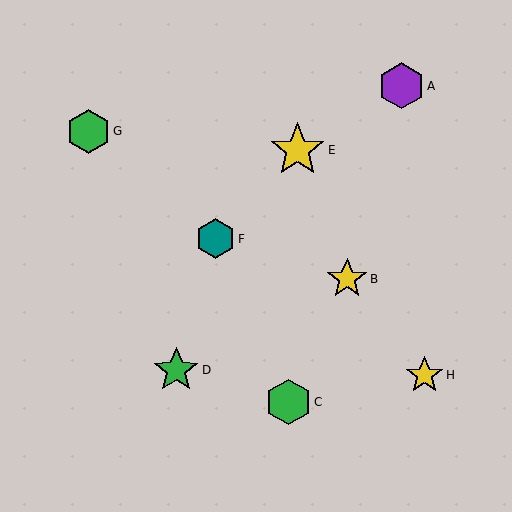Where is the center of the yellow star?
The center of the yellow star is at (298, 150).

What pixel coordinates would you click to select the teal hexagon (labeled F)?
Click at (215, 239) to select the teal hexagon F.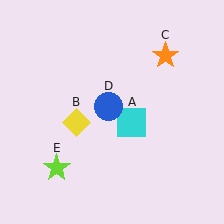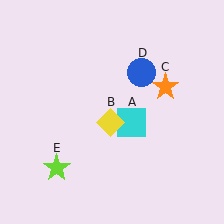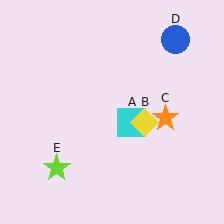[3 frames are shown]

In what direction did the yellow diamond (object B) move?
The yellow diamond (object B) moved right.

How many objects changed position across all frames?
3 objects changed position: yellow diamond (object B), orange star (object C), blue circle (object D).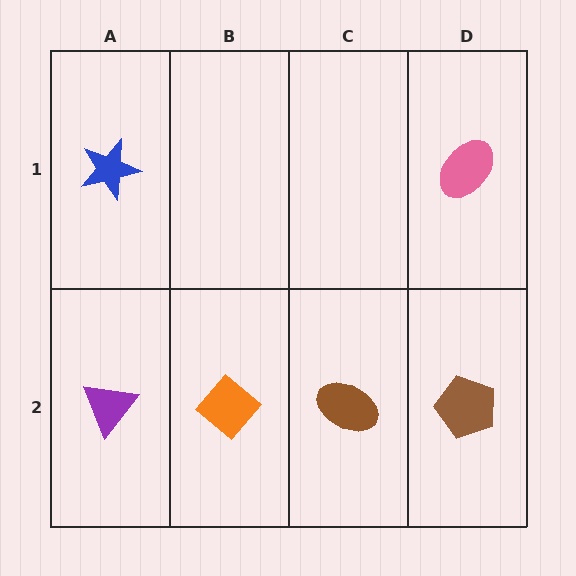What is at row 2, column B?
An orange diamond.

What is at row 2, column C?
A brown ellipse.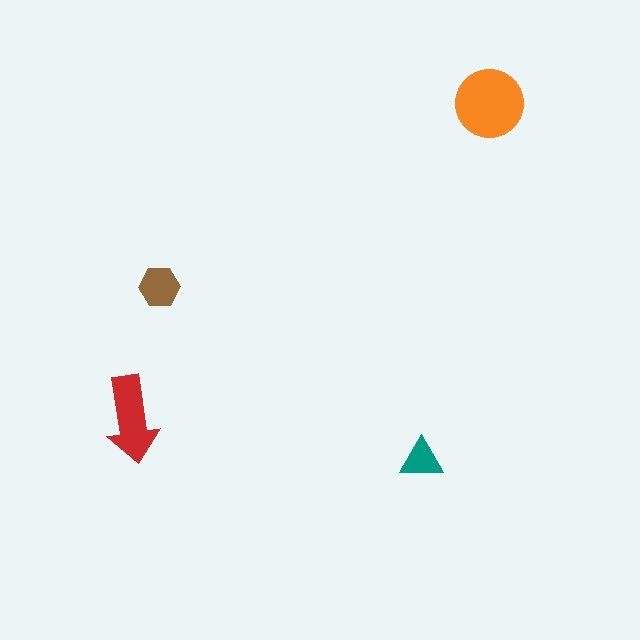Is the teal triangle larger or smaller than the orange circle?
Smaller.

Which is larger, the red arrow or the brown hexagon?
The red arrow.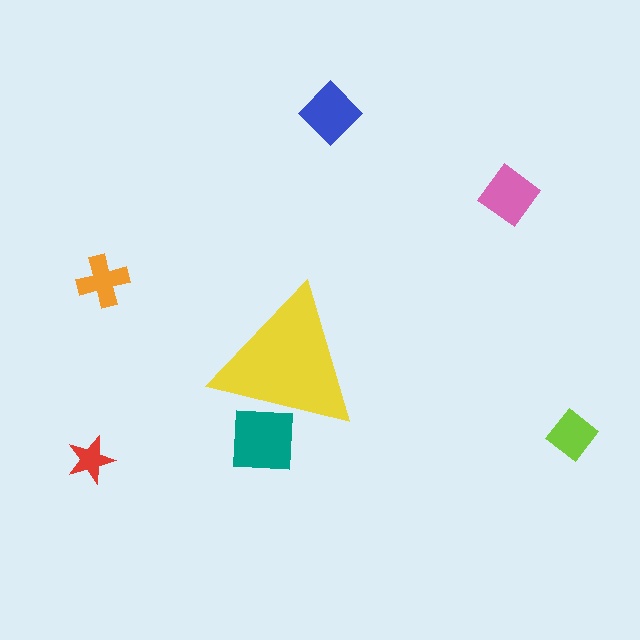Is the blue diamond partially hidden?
No, the blue diamond is fully visible.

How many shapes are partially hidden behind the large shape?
1 shape is partially hidden.